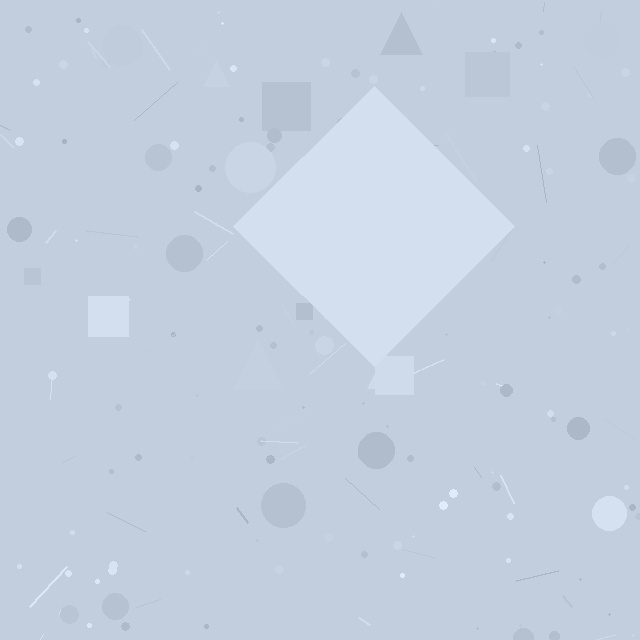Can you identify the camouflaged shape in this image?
The camouflaged shape is a diamond.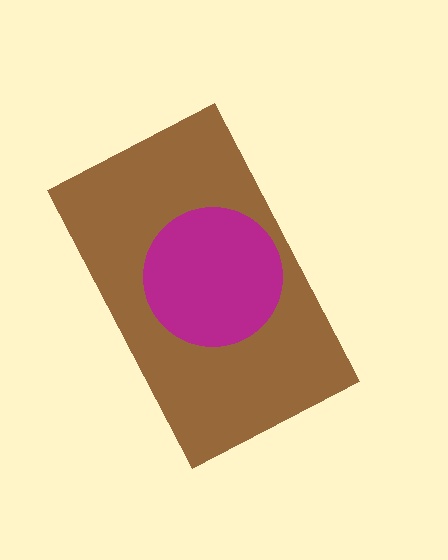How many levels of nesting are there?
2.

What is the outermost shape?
The brown rectangle.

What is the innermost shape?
The magenta circle.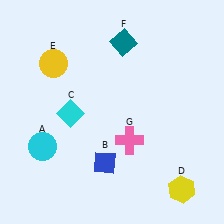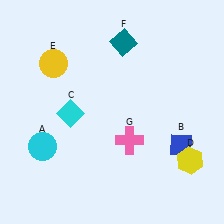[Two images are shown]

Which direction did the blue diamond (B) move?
The blue diamond (B) moved right.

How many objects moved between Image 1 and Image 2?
2 objects moved between the two images.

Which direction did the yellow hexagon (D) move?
The yellow hexagon (D) moved up.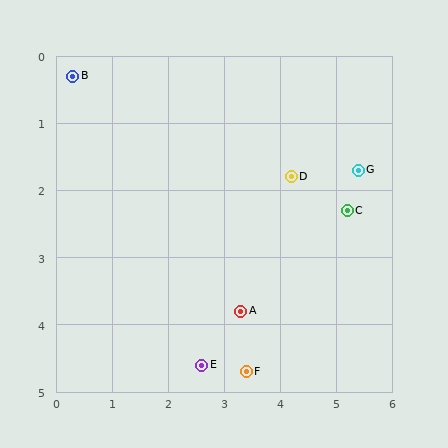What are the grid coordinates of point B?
Point B is at approximately (0.3, 0.3).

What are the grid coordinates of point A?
Point A is at approximately (3.3, 3.8).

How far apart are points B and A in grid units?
Points B and A are about 4.6 grid units apart.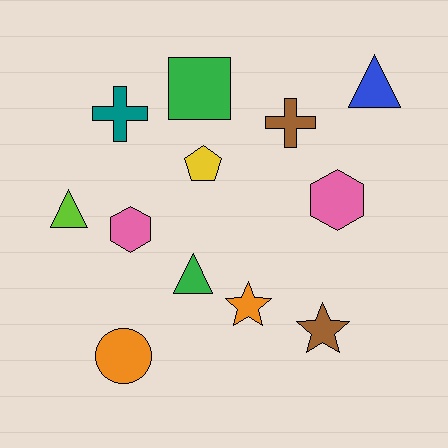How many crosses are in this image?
There are 2 crosses.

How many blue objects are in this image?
There is 1 blue object.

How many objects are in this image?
There are 12 objects.